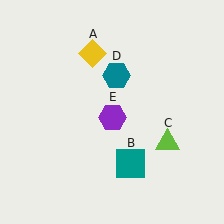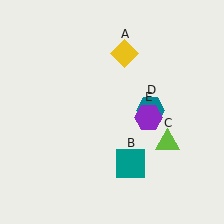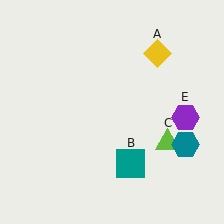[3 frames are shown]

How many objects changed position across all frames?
3 objects changed position: yellow diamond (object A), teal hexagon (object D), purple hexagon (object E).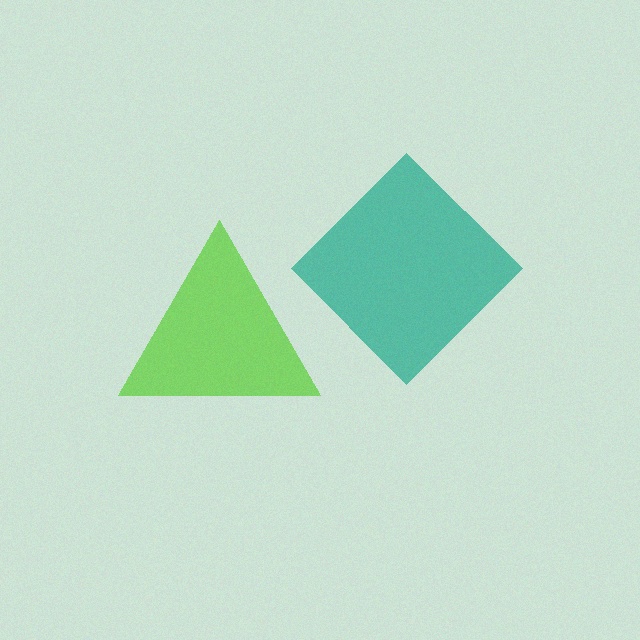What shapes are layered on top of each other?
The layered shapes are: a lime triangle, a teal diamond.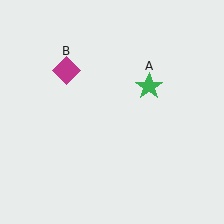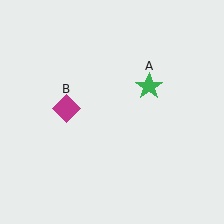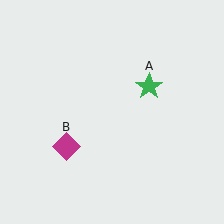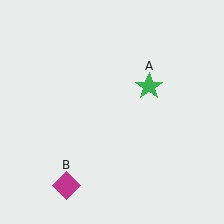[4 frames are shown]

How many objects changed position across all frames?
1 object changed position: magenta diamond (object B).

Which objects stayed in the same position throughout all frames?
Green star (object A) remained stationary.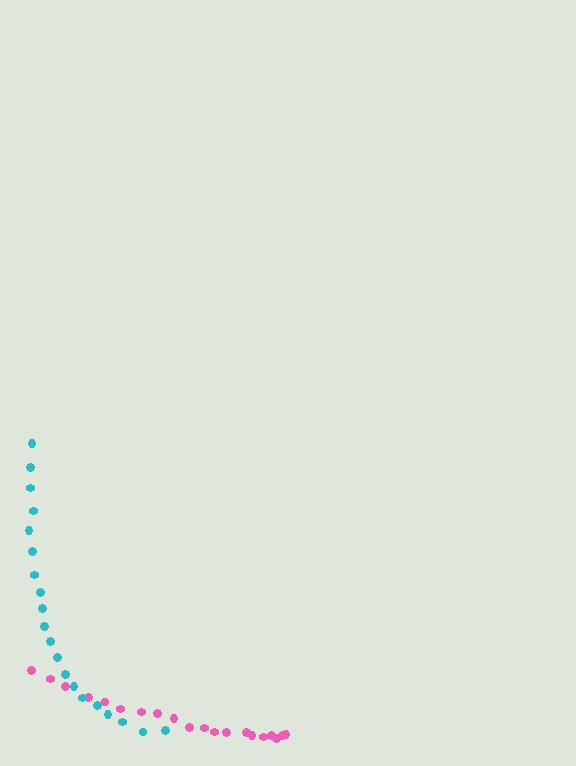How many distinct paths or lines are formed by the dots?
There are 2 distinct paths.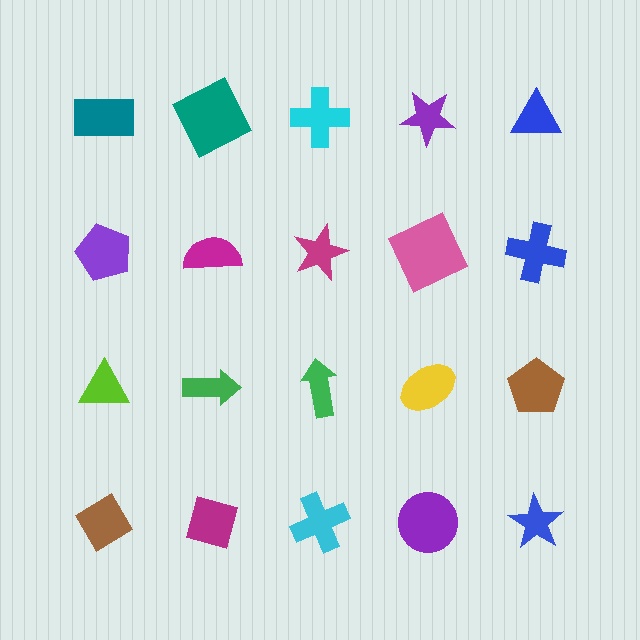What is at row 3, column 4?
A yellow ellipse.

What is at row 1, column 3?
A cyan cross.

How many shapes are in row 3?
5 shapes.